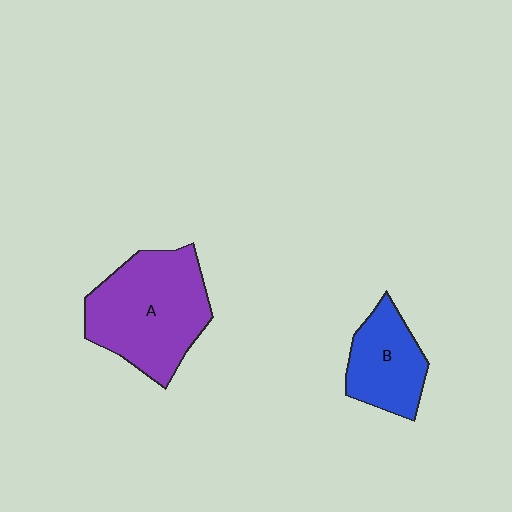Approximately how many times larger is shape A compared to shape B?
Approximately 1.8 times.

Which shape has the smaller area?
Shape B (blue).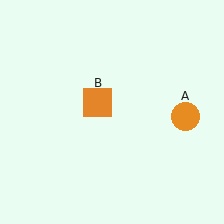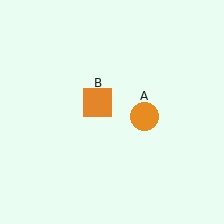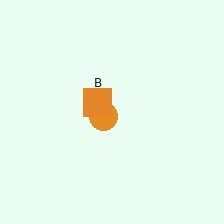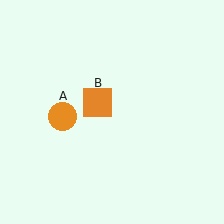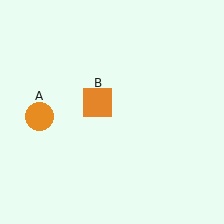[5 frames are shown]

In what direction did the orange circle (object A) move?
The orange circle (object A) moved left.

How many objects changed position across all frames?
1 object changed position: orange circle (object A).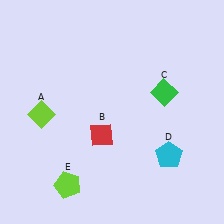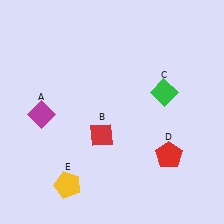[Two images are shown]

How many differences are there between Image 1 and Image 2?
There are 3 differences between the two images.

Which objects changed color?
A changed from lime to magenta. D changed from cyan to red. E changed from lime to yellow.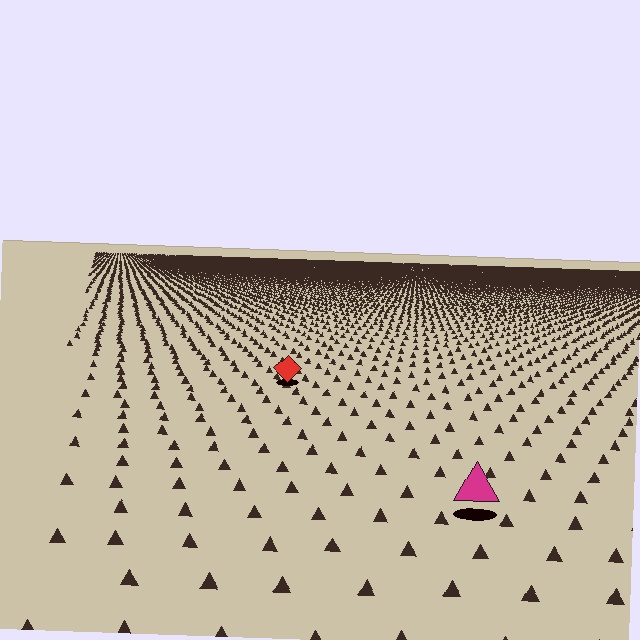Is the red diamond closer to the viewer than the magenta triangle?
No. The magenta triangle is closer — you can tell from the texture gradient: the ground texture is coarser near it.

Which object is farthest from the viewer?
The red diamond is farthest from the viewer. It appears smaller and the ground texture around it is denser.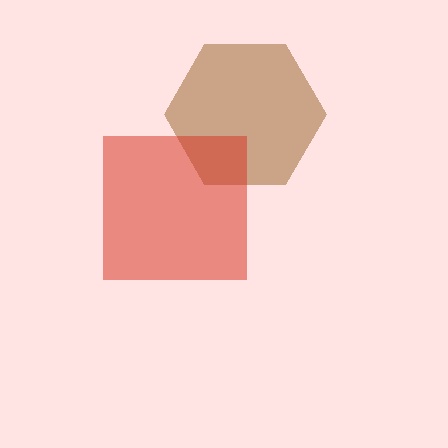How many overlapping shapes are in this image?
There are 2 overlapping shapes in the image.